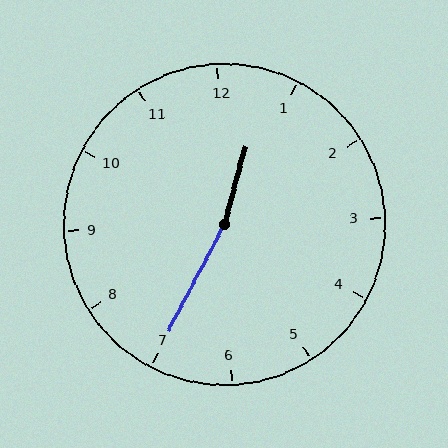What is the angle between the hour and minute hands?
Approximately 168 degrees.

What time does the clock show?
12:35.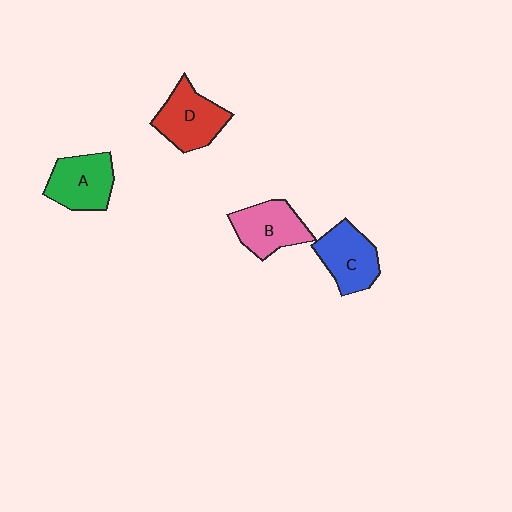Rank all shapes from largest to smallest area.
From largest to smallest: D (red), A (green), B (pink), C (blue).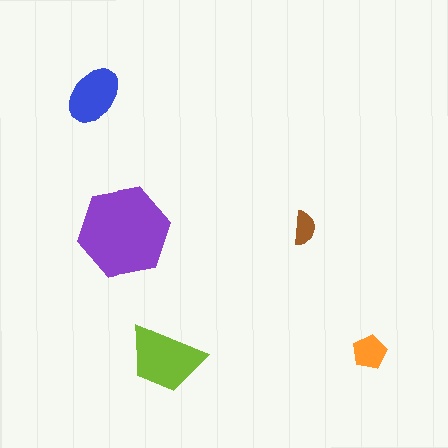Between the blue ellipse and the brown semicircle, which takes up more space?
The blue ellipse.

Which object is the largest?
The purple hexagon.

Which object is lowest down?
The lime trapezoid is bottommost.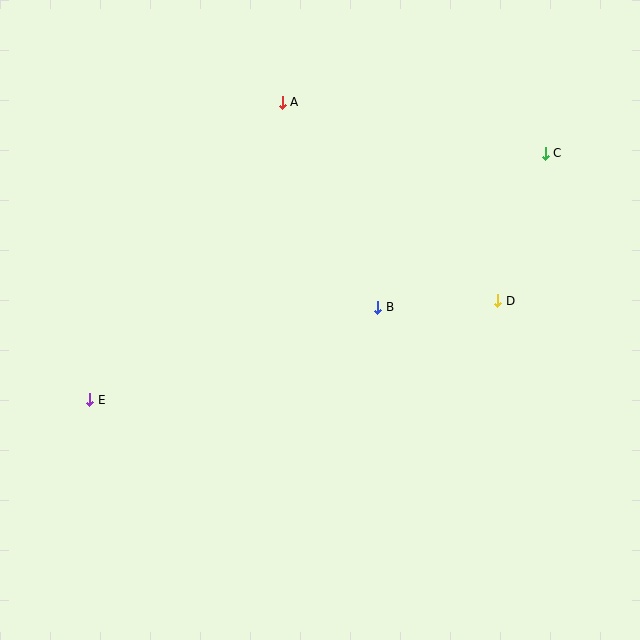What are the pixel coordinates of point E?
Point E is at (90, 400).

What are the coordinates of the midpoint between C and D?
The midpoint between C and D is at (522, 227).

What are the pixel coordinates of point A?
Point A is at (282, 102).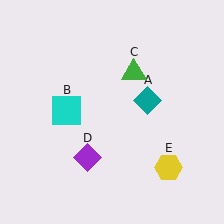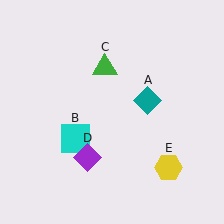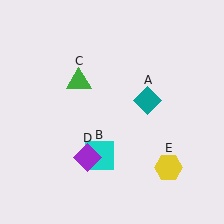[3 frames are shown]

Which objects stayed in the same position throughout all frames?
Teal diamond (object A) and purple diamond (object D) and yellow hexagon (object E) remained stationary.